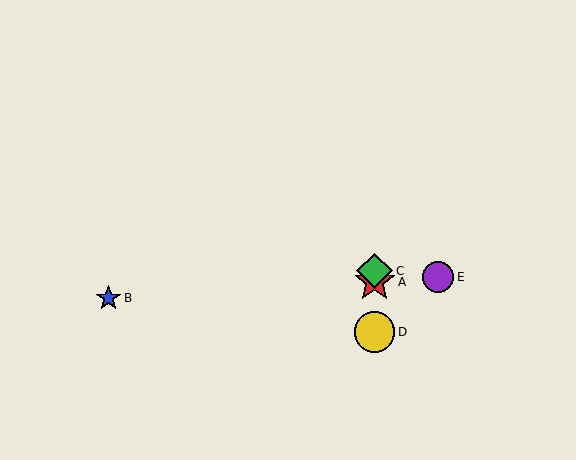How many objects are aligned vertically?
3 objects (A, C, D) are aligned vertically.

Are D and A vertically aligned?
Yes, both are at x≈375.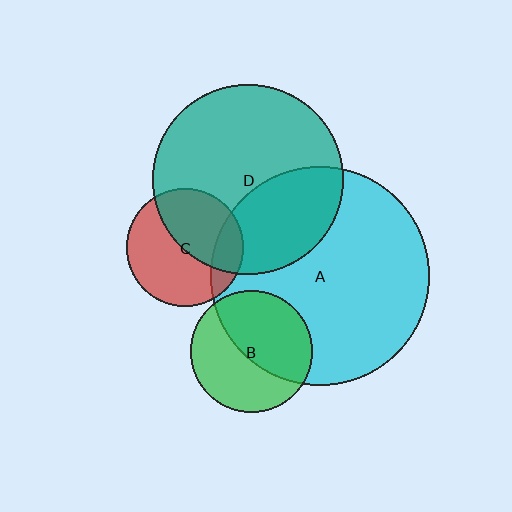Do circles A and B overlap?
Yes.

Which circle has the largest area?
Circle A (cyan).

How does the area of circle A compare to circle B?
Approximately 3.2 times.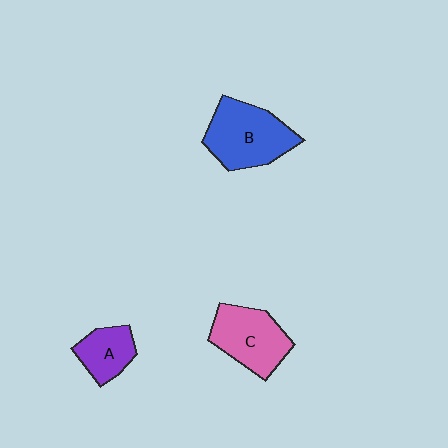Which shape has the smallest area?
Shape A (purple).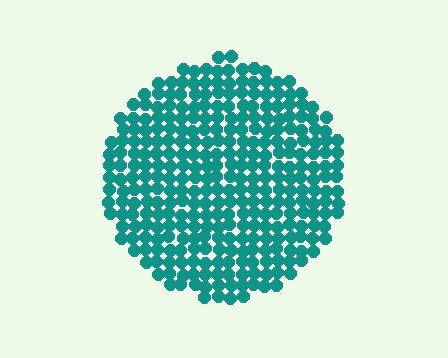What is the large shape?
The large shape is a circle.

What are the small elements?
The small elements are circles.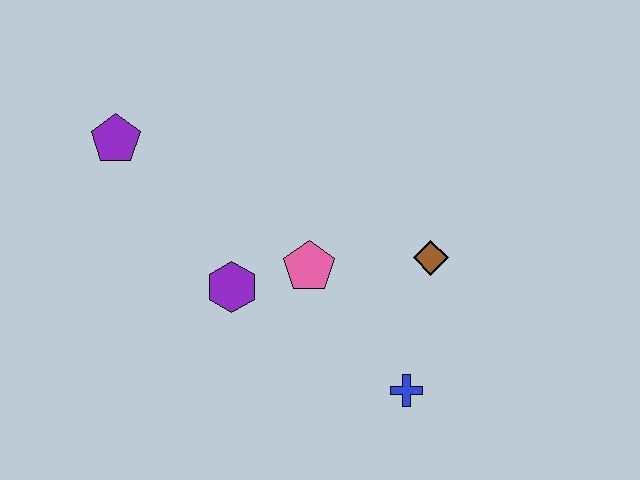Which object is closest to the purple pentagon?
The purple hexagon is closest to the purple pentagon.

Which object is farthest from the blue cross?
The purple pentagon is farthest from the blue cross.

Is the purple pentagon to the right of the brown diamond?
No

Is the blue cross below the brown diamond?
Yes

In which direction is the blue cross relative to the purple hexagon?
The blue cross is to the right of the purple hexagon.